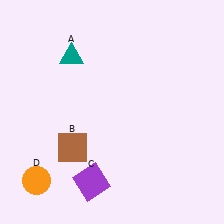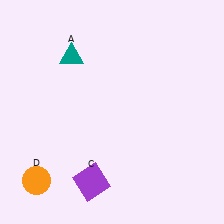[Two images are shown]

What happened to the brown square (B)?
The brown square (B) was removed in Image 2. It was in the bottom-left area of Image 1.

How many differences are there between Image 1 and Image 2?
There is 1 difference between the two images.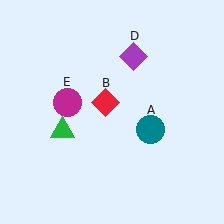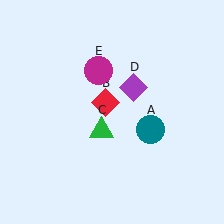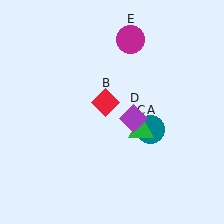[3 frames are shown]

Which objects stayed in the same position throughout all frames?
Teal circle (object A) and red diamond (object B) remained stationary.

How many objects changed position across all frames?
3 objects changed position: green triangle (object C), purple diamond (object D), magenta circle (object E).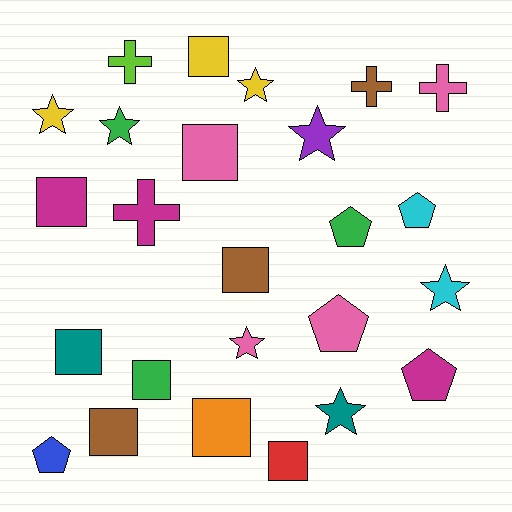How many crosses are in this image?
There are 4 crosses.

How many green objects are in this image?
There are 3 green objects.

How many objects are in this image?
There are 25 objects.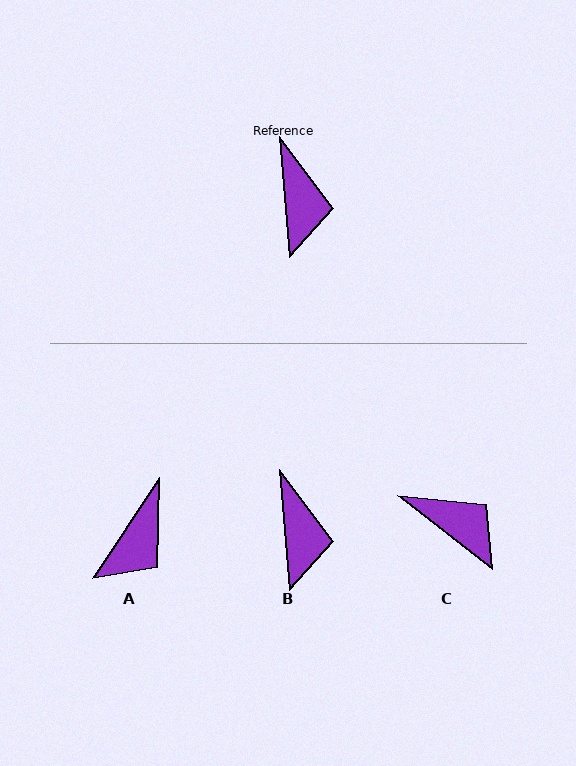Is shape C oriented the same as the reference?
No, it is off by about 47 degrees.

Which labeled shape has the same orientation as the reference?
B.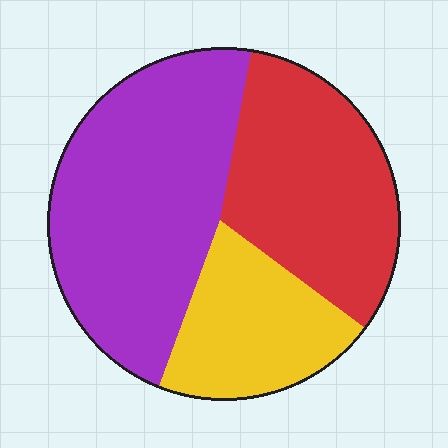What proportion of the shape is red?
Red covers 33% of the shape.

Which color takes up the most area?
Purple, at roughly 45%.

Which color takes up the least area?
Yellow, at roughly 20%.